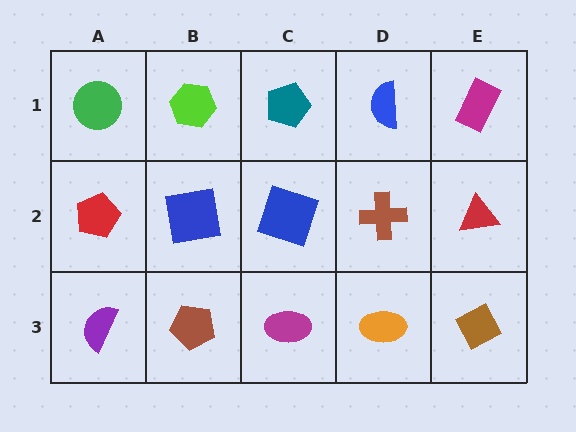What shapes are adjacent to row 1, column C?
A blue square (row 2, column C), a lime hexagon (row 1, column B), a blue semicircle (row 1, column D).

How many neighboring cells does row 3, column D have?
3.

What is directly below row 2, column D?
An orange ellipse.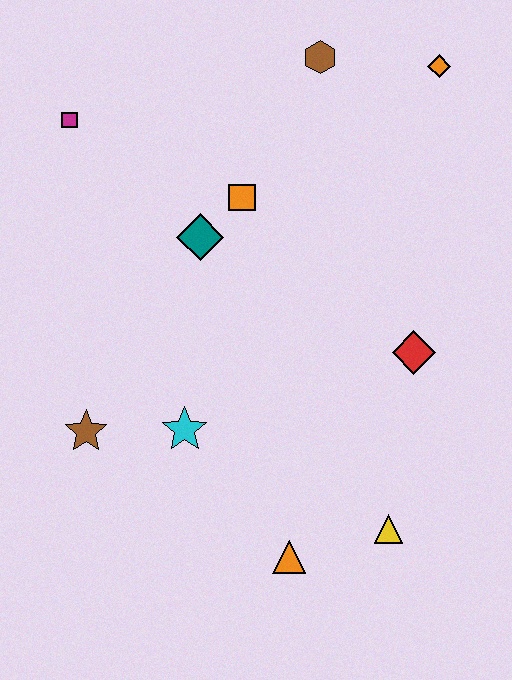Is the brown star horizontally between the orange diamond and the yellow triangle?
No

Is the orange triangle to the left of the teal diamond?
No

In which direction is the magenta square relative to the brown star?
The magenta square is above the brown star.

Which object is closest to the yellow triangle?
The orange triangle is closest to the yellow triangle.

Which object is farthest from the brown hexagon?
The orange triangle is farthest from the brown hexagon.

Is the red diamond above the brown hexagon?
No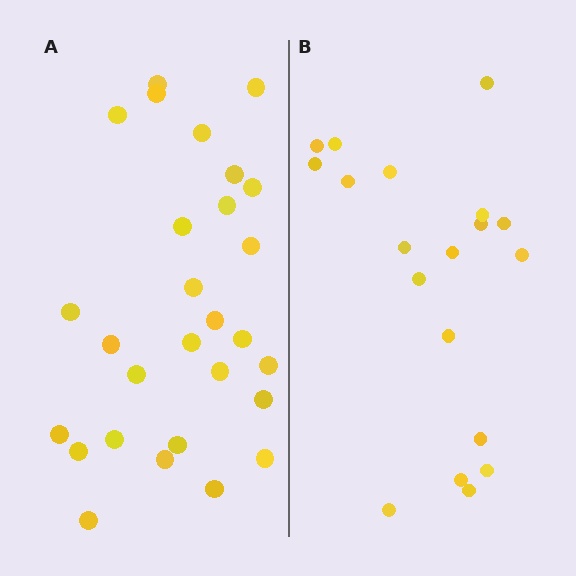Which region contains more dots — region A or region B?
Region A (the left region) has more dots.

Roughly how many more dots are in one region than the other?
Region A has roughly 8 or so more dots than region B.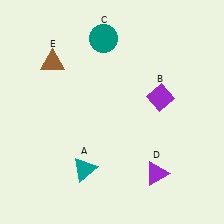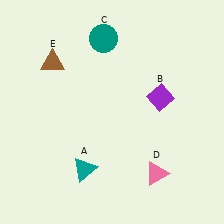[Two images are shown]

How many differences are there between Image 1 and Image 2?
There is 1 difference between the two images.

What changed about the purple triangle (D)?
In Image 1, D is purple. In Image 2, it changed to pink.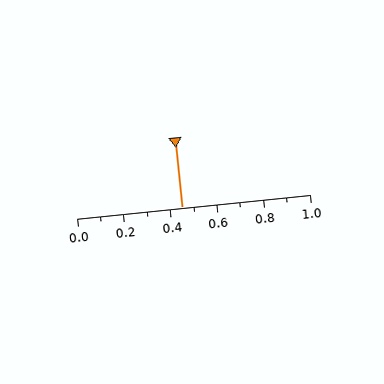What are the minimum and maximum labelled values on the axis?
The axis runs from 0.0 to 1.0.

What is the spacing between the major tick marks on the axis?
The major ticks are spaced 0.2 apart.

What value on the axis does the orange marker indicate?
The marker indicates approximately 0.45.